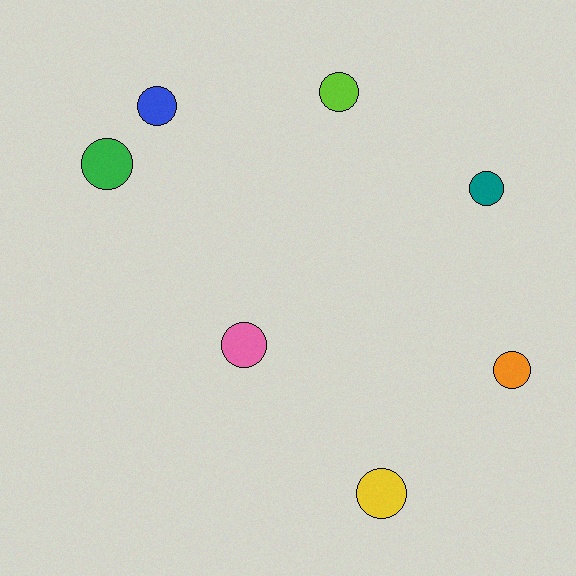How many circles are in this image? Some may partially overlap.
There are 7 circles.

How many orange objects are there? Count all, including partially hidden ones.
There is 1 orange object.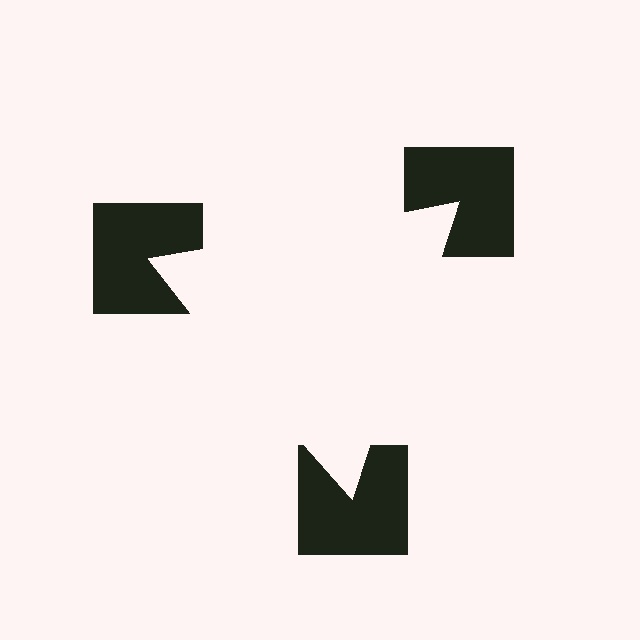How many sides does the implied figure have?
3 sides.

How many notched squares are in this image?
There are 3 — one at each vertex of the illusory triangle.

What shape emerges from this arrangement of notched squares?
An illusory triangle — its edges are inferred from the aligned wedge cuts in the notched squares, not physically drawn.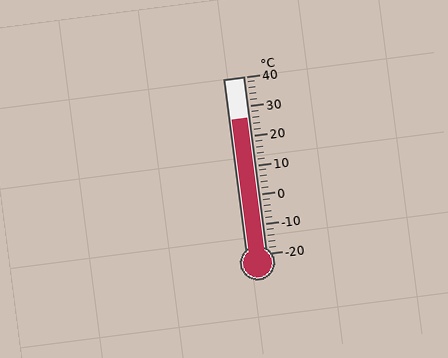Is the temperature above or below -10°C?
The temperature is above -10°C.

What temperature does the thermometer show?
The thermometer shows approximately 26°C.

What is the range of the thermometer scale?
The thermometer scale ranges from -20°C to 40°C.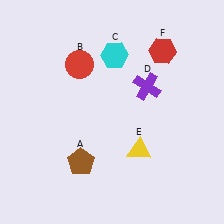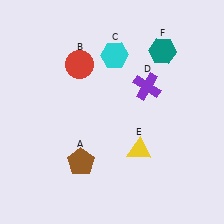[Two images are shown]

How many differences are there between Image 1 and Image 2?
There is 1 difference between the two images.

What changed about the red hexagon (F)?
In Image 1, F is red. In Image 2, it changed to teal.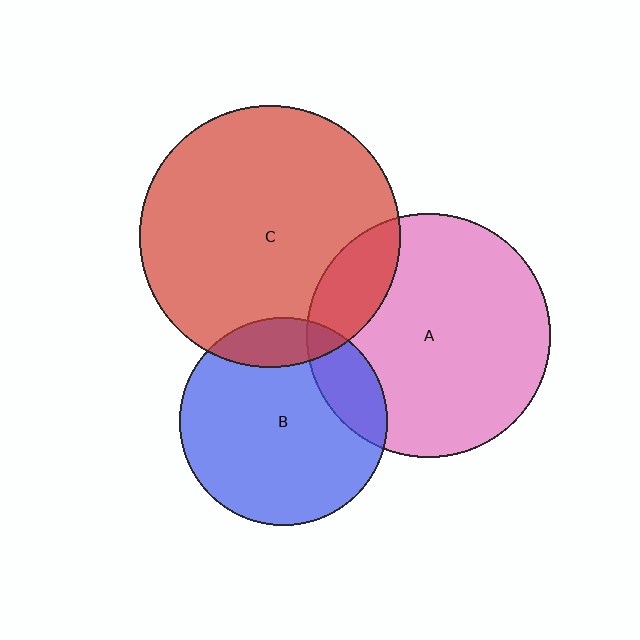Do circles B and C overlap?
Yes.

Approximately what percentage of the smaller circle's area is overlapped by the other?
Approximately 15%.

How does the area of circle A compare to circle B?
Approximately 1.4 times.